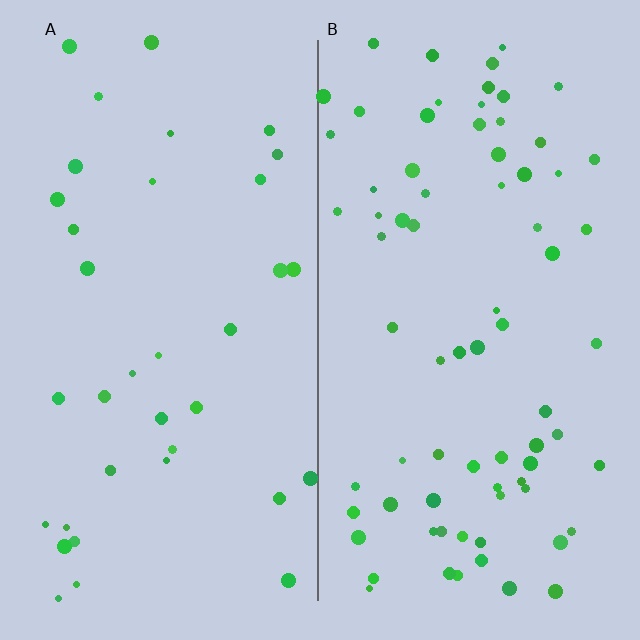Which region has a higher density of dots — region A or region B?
B (the right).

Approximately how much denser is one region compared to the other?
Approximately 2.1× — region B over region A.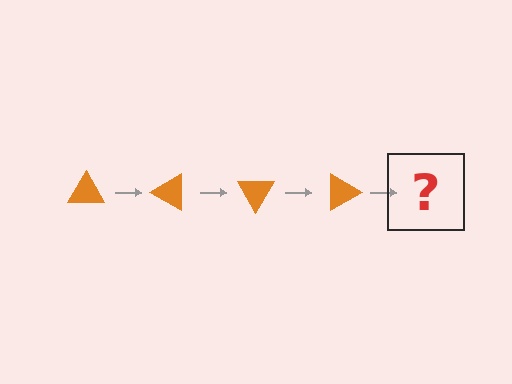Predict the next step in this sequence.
The next step is an orange triangle rotated 120 degrees.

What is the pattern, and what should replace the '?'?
The pattern is that the triangle rotates 30 degrees each step. The '?' should be an orange triangle rotated 120 degrees.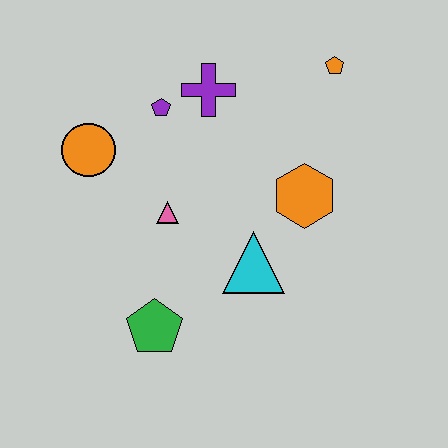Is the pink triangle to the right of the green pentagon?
Yes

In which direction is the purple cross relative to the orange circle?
The purple cross is to the right of the orange circle.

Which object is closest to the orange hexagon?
The cyan triangle is closest to the orange hexagon.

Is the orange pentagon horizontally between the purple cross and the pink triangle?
No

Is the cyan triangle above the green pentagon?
Yes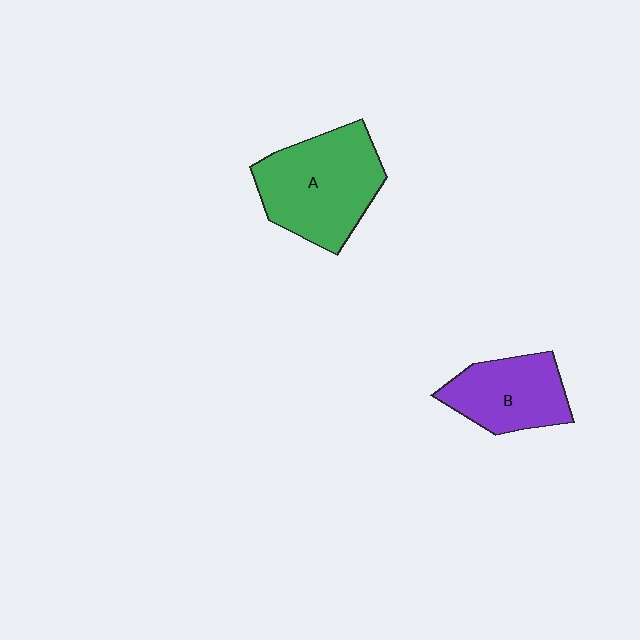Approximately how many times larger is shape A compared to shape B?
Approximately 1.5 times.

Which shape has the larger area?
Shape A (green).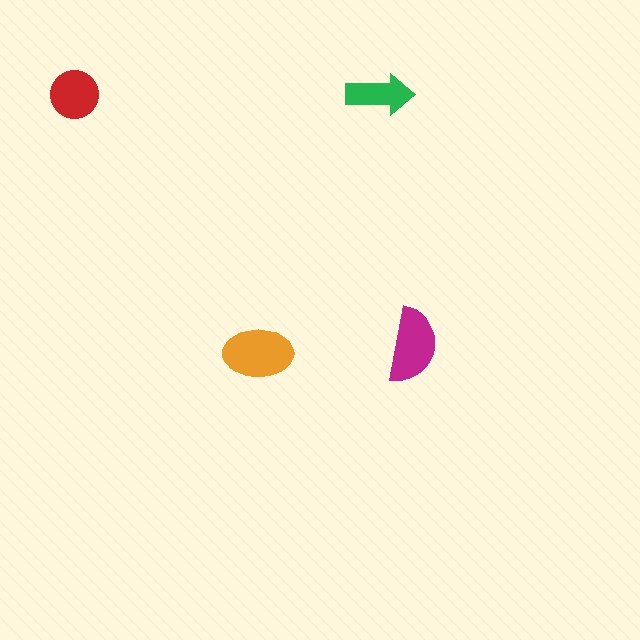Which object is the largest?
The orange ellipse.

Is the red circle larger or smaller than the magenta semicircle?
Smaller.